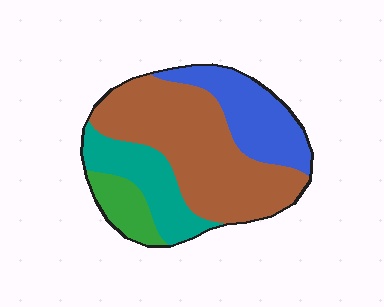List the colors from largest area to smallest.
From largest to smallest: brown, blue, teal, green.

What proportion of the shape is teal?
Teal covers 19% of the shape.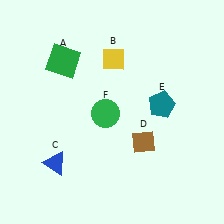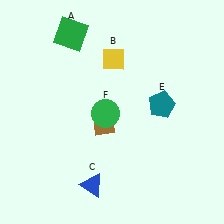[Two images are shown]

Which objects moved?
The objects that moved are: the green square (A), the blue triangle (C), the brown diamond (D).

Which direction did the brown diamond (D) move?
The brown diamond (D) moved left.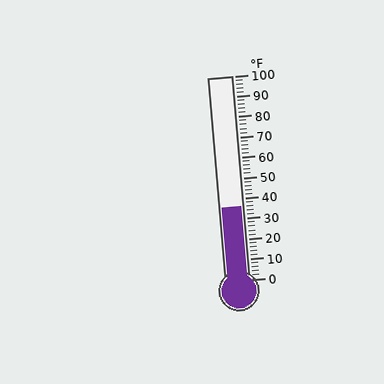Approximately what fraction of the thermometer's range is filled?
The thermometer is filled to approximately 35% of its range.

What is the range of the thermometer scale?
The thermometer scale ranges from 0°F to 100°F.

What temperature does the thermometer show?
The thermometer shows approximately 36°F.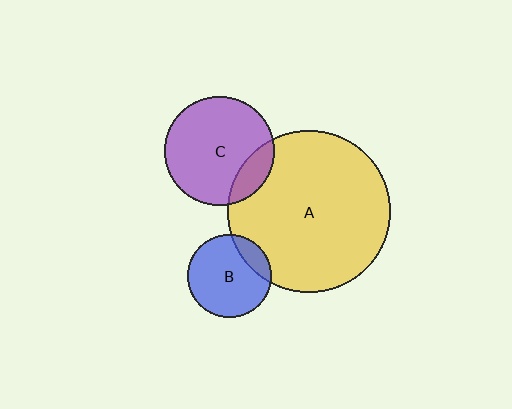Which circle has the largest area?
Circle A (yellow).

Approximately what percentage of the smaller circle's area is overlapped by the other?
Approximately 15%.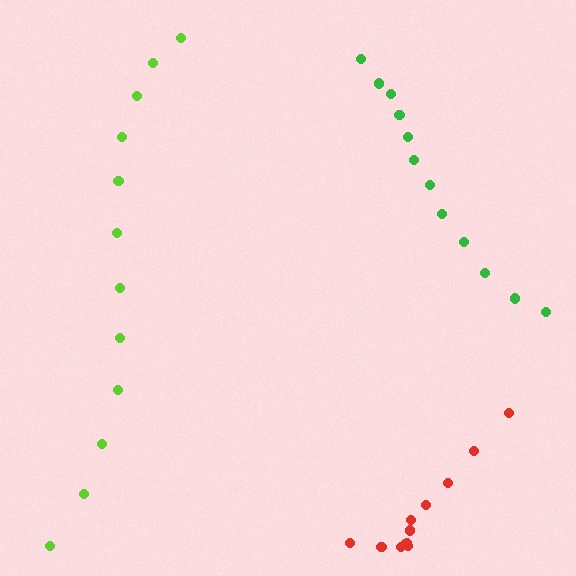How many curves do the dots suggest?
There are 3 distinct paths.